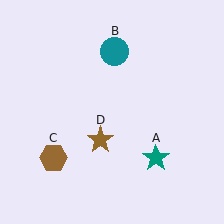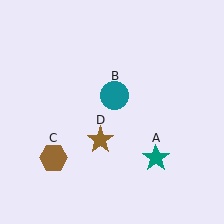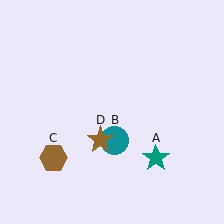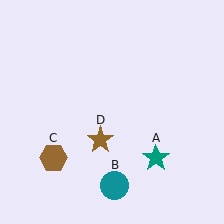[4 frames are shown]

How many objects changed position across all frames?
1 object changed position: teal circle (object B).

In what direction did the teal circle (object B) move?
The teal circle (object B) moved down.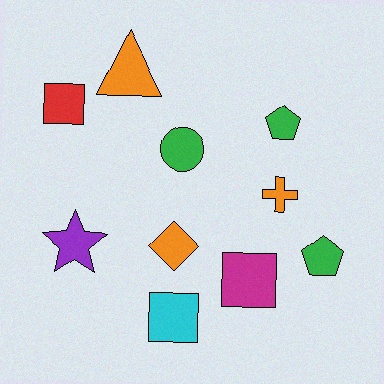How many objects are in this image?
There are 10 objects.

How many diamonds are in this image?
There is 1 diamond.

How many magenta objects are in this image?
There is 1 magenta object.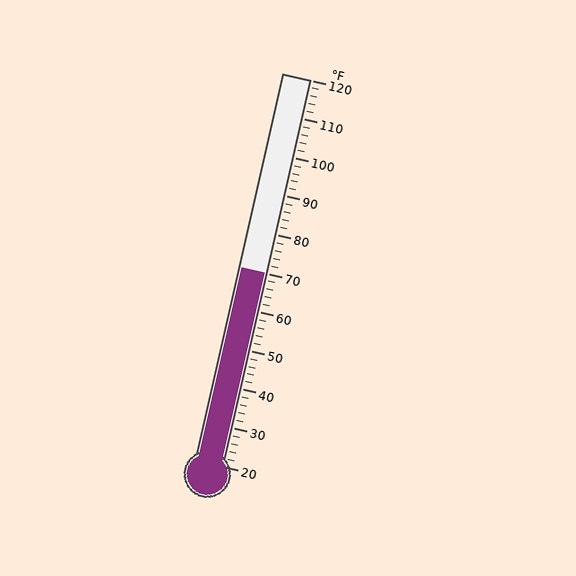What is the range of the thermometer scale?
The thermometer scale ranges from 20°F to 120°F.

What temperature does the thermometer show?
The thermometer shows approximately 70°F.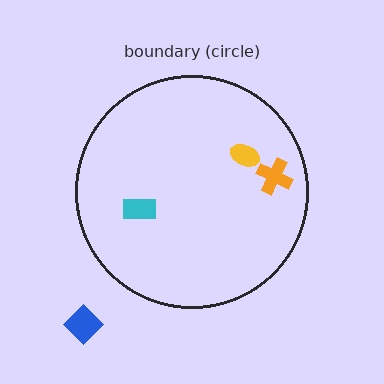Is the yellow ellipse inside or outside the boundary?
Inside.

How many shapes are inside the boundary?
3 inside, 1 outside.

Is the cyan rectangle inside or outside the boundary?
Inside.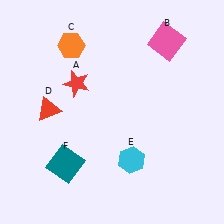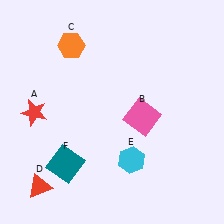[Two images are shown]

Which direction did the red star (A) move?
The red star (A) moved left.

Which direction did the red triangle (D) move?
The red triangle (D) moved down.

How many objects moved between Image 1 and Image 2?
3 objects moved between the two images.